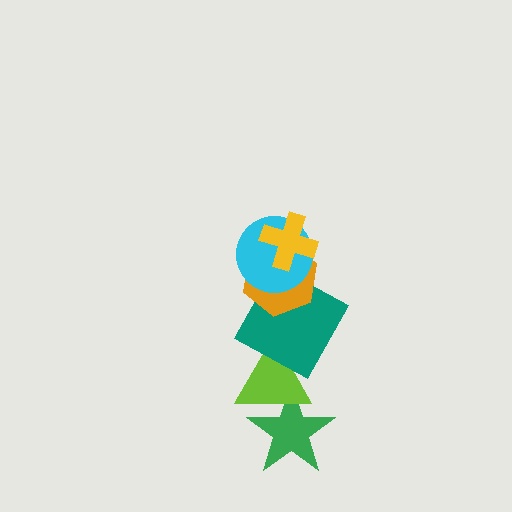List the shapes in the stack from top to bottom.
From top to bottom: the yellow cross, the cyan circle, the orange hexagon, the teal square, the lime triangle, the green star.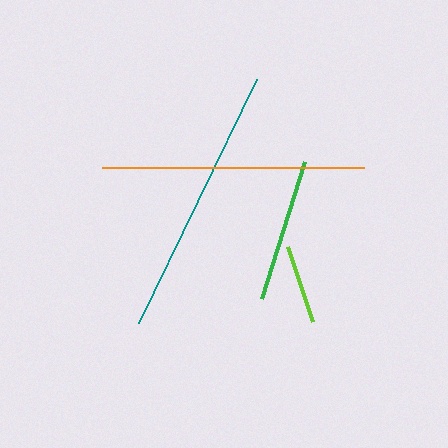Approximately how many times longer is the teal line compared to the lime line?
The teal line is approximately 3.4 times the length of the lime line.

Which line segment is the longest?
The teal line is the longest at approximately 271 pixels.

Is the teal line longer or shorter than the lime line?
The teal line is longer than the lime line.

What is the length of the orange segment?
The orange segment is approximately 262 pixels long.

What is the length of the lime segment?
The lime segment is approximately 79 pixels long.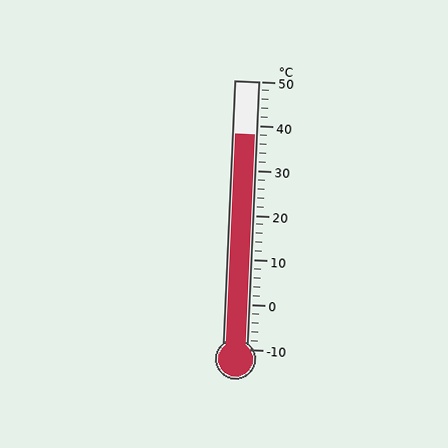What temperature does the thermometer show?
The thermometer shows approximately 38°C.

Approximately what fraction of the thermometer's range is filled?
The thermometer is filled to approximately 80% of its range.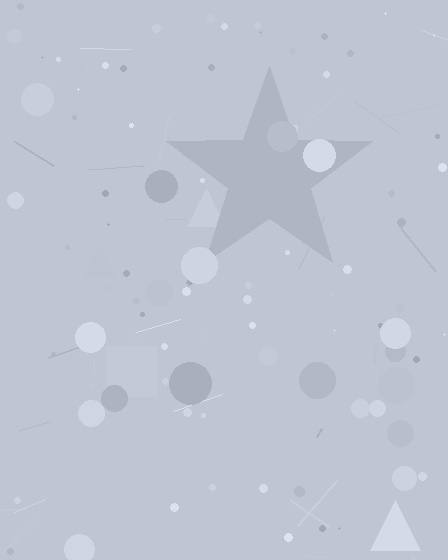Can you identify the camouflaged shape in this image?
The camouflaged shape is a star.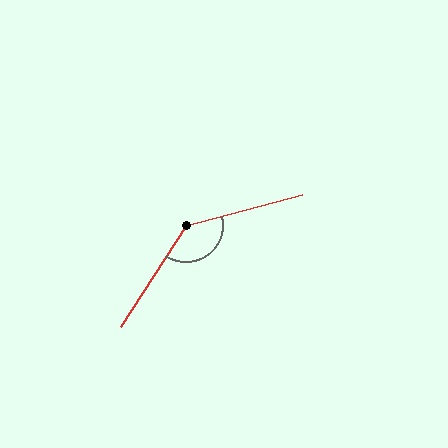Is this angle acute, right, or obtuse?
It is obtuse.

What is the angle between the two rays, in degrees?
Approximately 138 degrees.